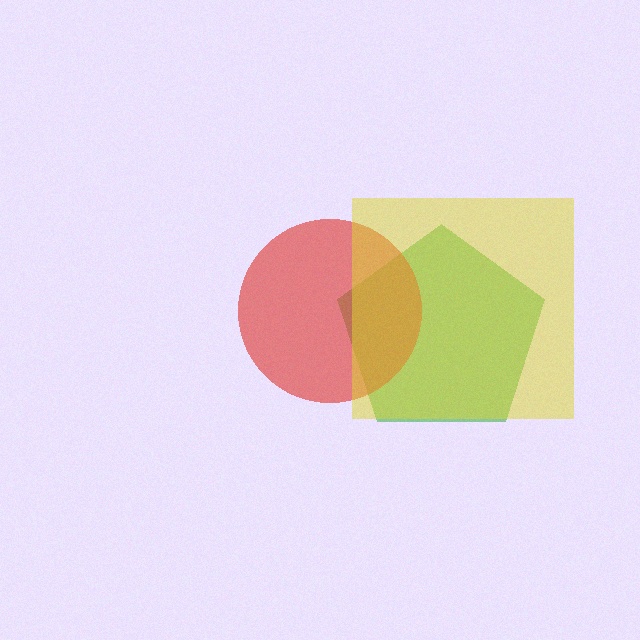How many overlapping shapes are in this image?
There are 3 overlapping shapes in the image.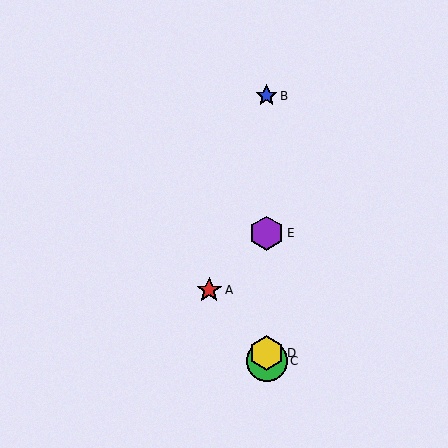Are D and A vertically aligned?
No, D is at x≈267 and A is at x≈209.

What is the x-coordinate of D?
Object D is at x≈267.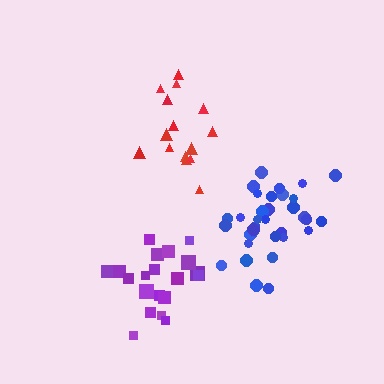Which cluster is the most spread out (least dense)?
Red.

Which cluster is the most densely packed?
Blue.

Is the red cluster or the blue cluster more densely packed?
Blue.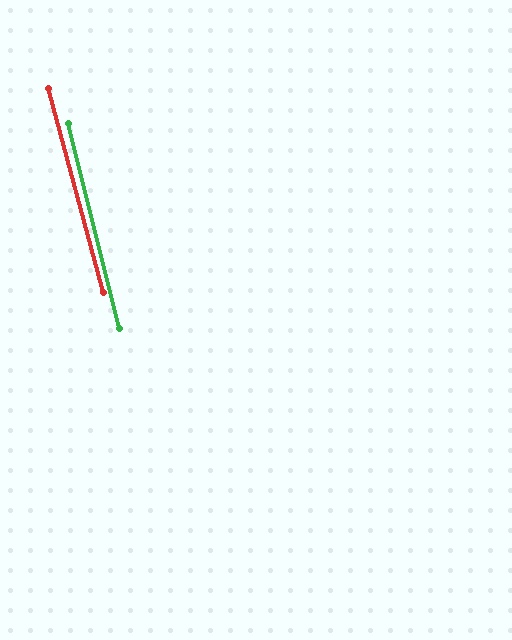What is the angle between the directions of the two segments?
Approximately 1 degree.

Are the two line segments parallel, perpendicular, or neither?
Parallel — their directions differ by only 1.1°.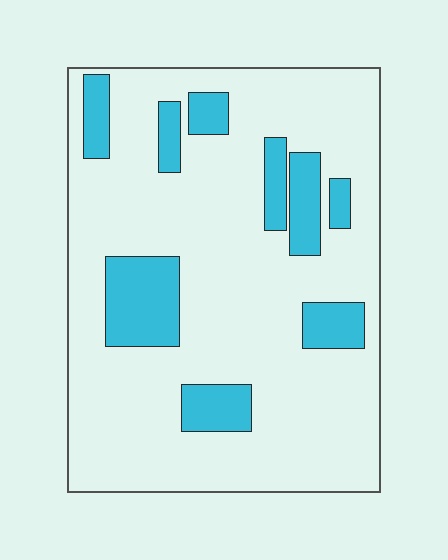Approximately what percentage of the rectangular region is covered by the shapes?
Approximately 20%.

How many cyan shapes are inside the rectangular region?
9.